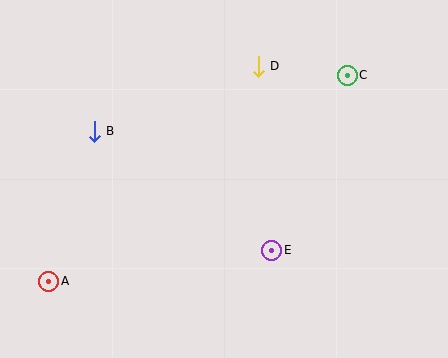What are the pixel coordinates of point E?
Point E is at (272, 250).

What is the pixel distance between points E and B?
The distance between E and B is 213 pixels.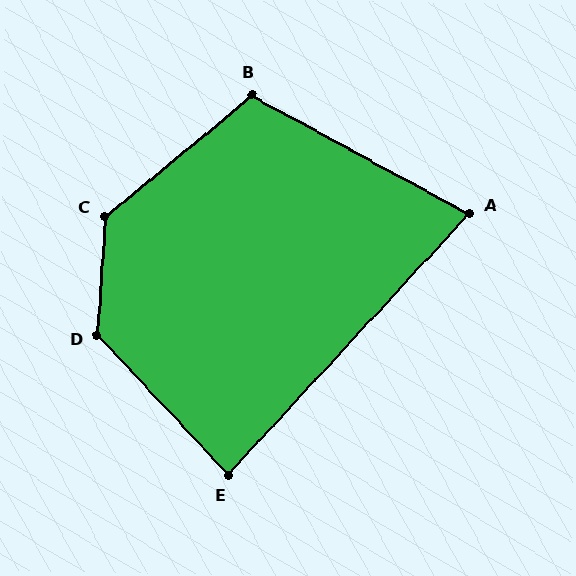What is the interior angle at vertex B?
Approximately 112 degrees (obtuse).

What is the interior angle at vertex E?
Approximately 86 degrees (approximately right).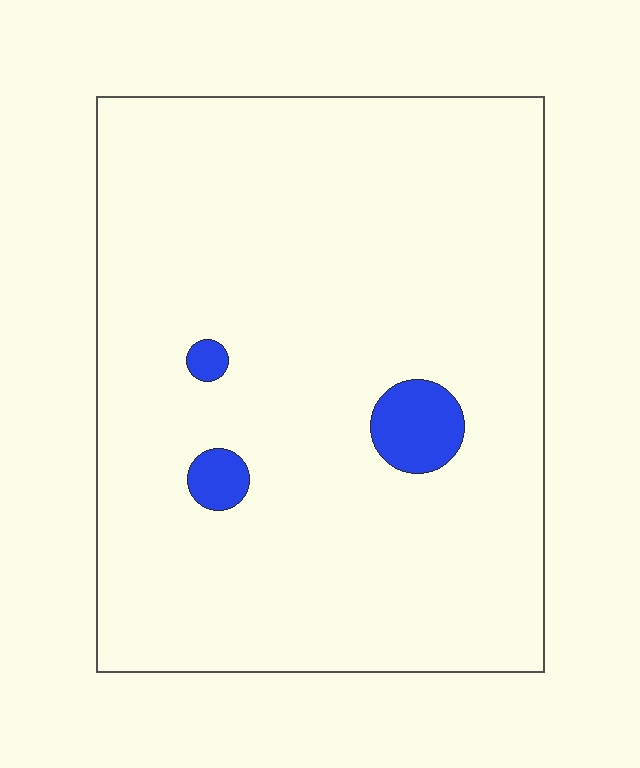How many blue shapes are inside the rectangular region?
3.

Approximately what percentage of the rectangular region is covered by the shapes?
Approximately 5%.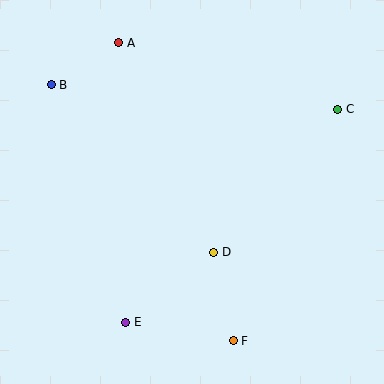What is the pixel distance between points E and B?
The distance between E and B is 249 pixels.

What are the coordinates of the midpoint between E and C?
The midpoint between E and C is at (232, 216).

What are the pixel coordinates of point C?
Point C is at (338, 109).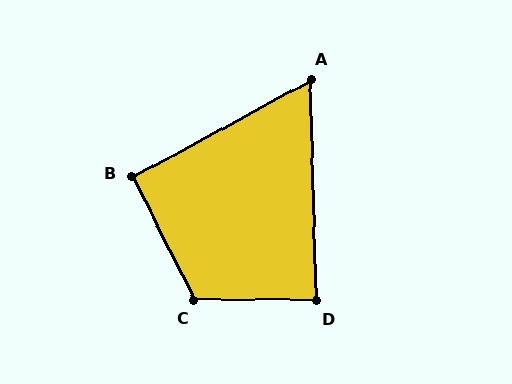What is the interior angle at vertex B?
Approximately 92 degrees (approximately right).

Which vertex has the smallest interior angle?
A, at approximately 63 degrees.